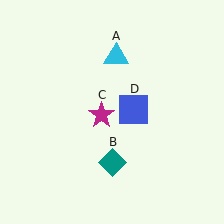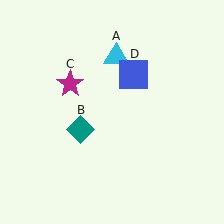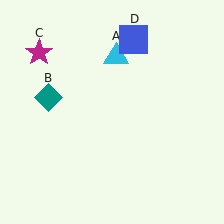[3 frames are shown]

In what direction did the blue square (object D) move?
The blue square (object D) moved up.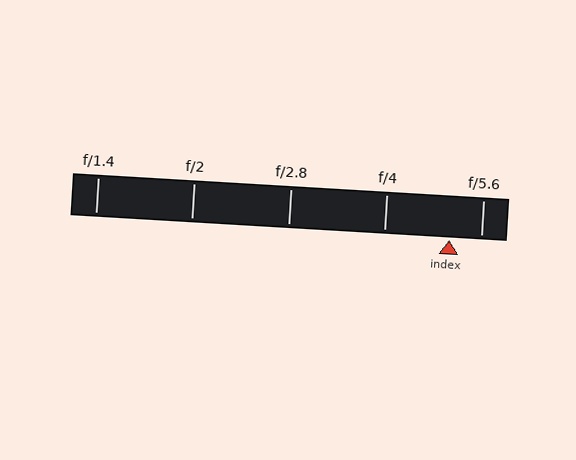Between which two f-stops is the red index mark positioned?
The index mark is between f/4 and f/5.6.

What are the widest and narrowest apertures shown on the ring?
The widest aperture shown is f/1.4 and the narrowest is f/5.6.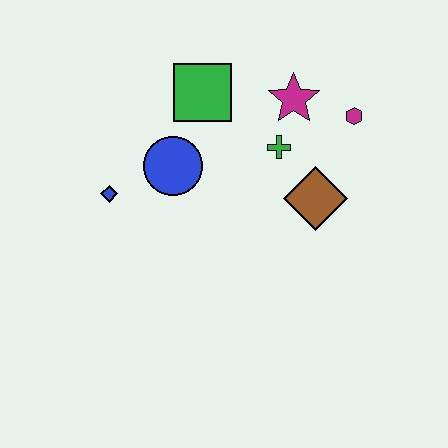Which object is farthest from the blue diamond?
The magenta hexagon is farthest from the blue diamond.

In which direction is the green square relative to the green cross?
The green square is to the left of the green cross.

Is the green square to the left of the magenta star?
Yes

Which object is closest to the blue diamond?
The blue circle is closest to the blue diamond.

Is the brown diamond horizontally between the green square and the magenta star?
No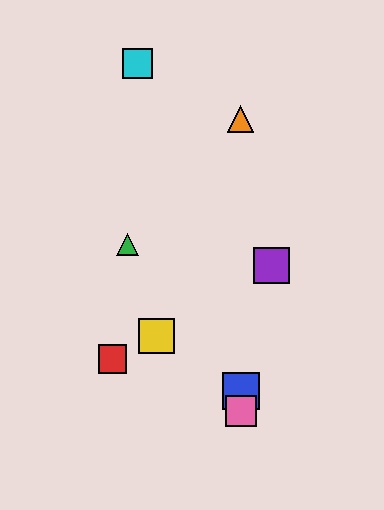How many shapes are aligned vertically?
3 shapes (the blue square, the orange triangle, the pink square) are aligned vertically.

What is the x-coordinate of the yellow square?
The yellow square is at x≈157.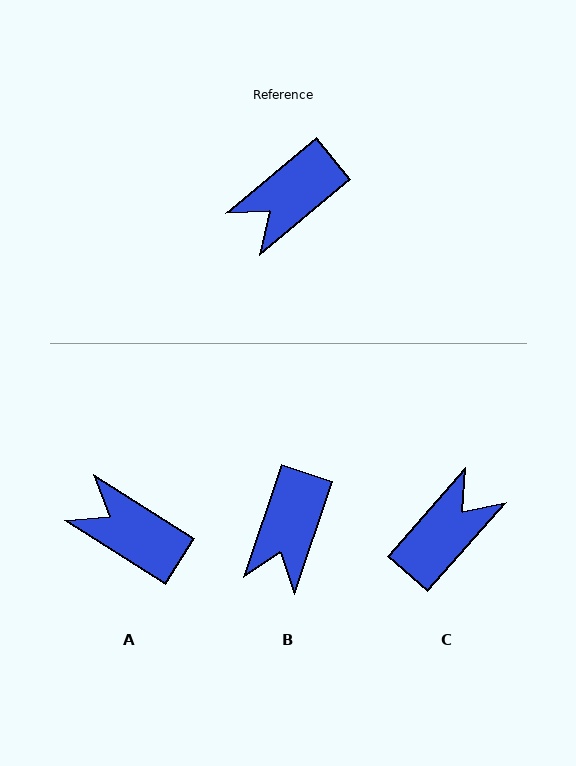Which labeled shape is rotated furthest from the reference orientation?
C, about 171 degrees away.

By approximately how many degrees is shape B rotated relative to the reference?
Approximately 32 degrees counter-clockwise.